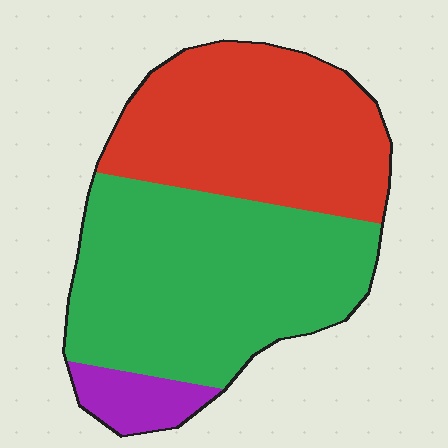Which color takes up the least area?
Purple, at roughly 5%.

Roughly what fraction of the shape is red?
Red covers about 40% of the shape.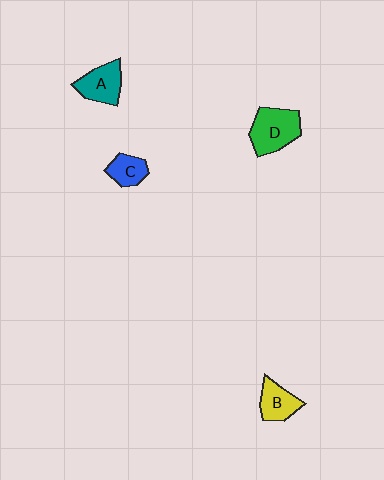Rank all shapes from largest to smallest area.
From largest to smallest: D (green), A (teal), B (yellow), C (blue).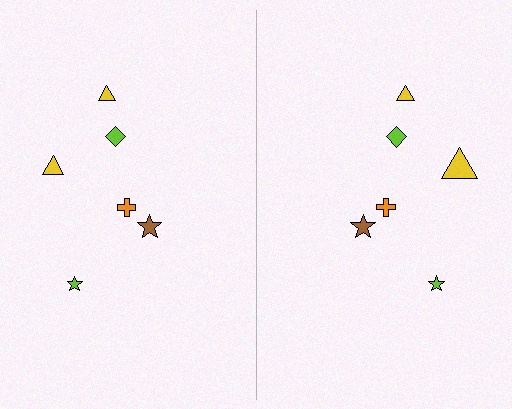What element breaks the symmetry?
The yellow triangle on the right side has a different size than its mirror counterpart.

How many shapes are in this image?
There are 12 shapes in this image.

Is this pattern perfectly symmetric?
No, the pattern is not perfectly symmetric. The yellow triangle on the right side has a different size than its mirror counterpart.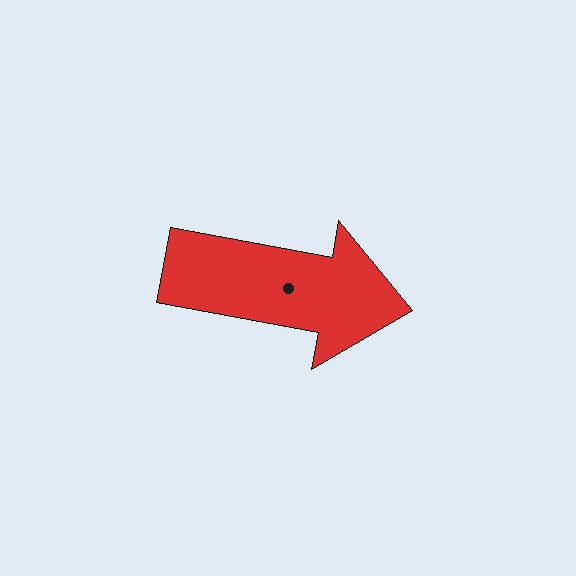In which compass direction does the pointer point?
East.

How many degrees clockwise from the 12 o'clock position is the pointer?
Approximately 100 degrees.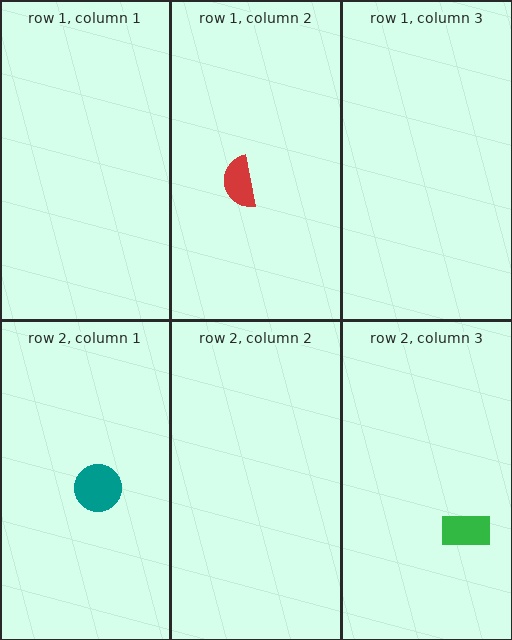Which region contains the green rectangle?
The row 2, column 3 region.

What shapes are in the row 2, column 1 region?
The teal circle.